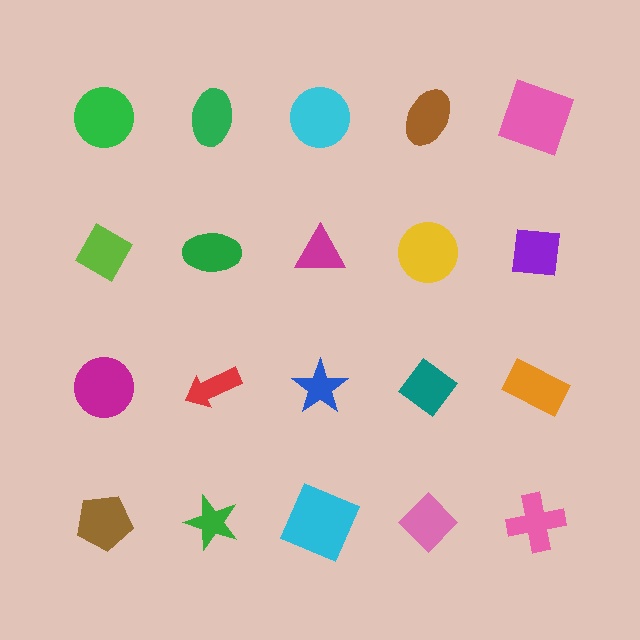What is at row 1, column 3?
A cyan circle.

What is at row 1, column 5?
A pink square.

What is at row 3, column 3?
A blue star.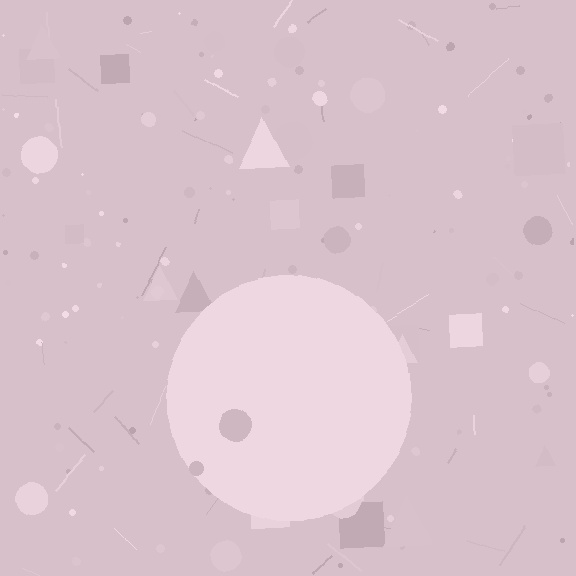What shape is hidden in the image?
A circle is hidden in the image.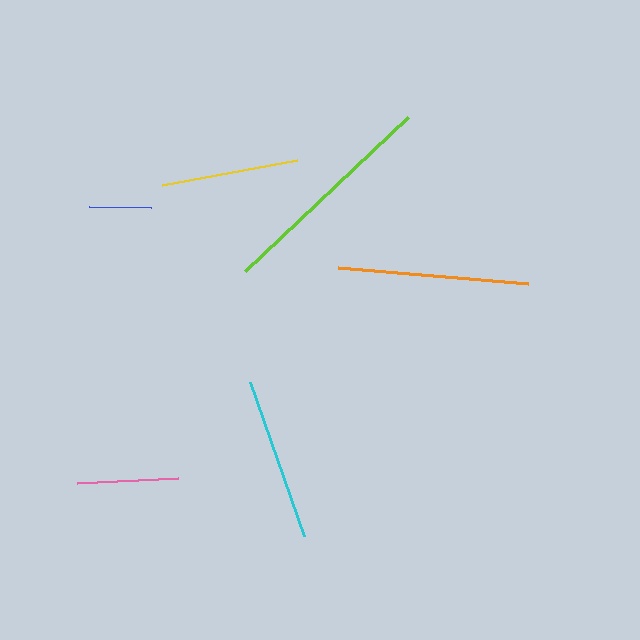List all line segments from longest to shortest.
From longest to shortest: lime, orange, cyan, yellow, pink, blue.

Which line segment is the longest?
The lime line is the longest at approximately 224 pixels.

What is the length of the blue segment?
The blue segment is approximately 62 pixels long.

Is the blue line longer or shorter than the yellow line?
The yellow line is longer than the blue line.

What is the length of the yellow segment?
The yellow segment is approximately 138 pixels long.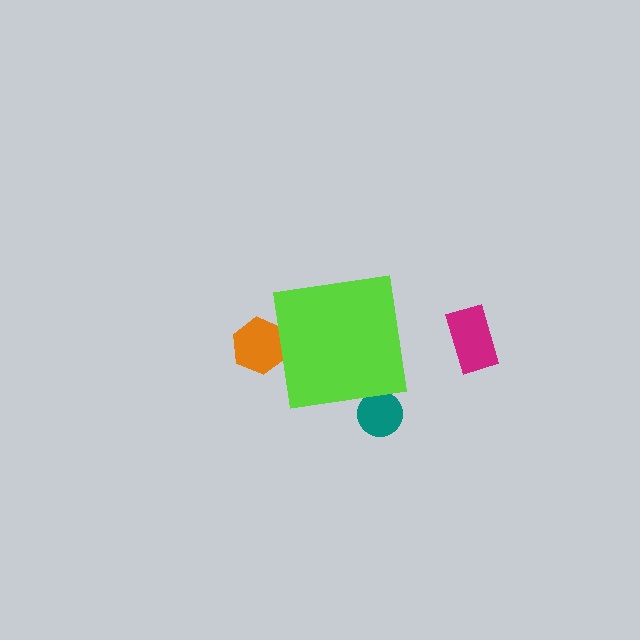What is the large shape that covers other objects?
A lime square.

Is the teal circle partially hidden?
Yes, the teal circle is partially hidden behind the lime square.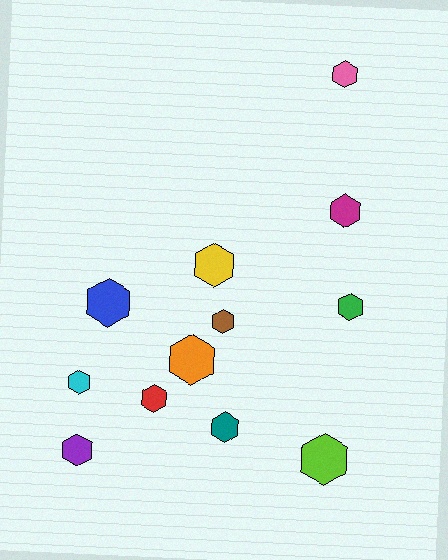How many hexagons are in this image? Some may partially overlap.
There are 12 hexagons.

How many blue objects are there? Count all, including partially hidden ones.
There is 1 blue object.